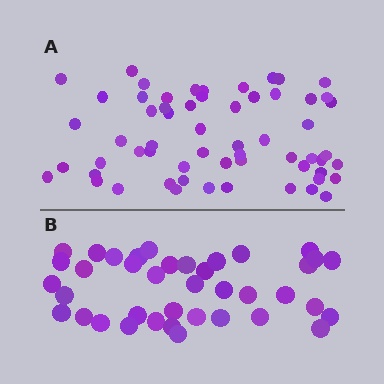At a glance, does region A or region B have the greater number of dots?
Region A (the top region) has more dots.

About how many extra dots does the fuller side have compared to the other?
Region A has approximately 20 more dots than region B.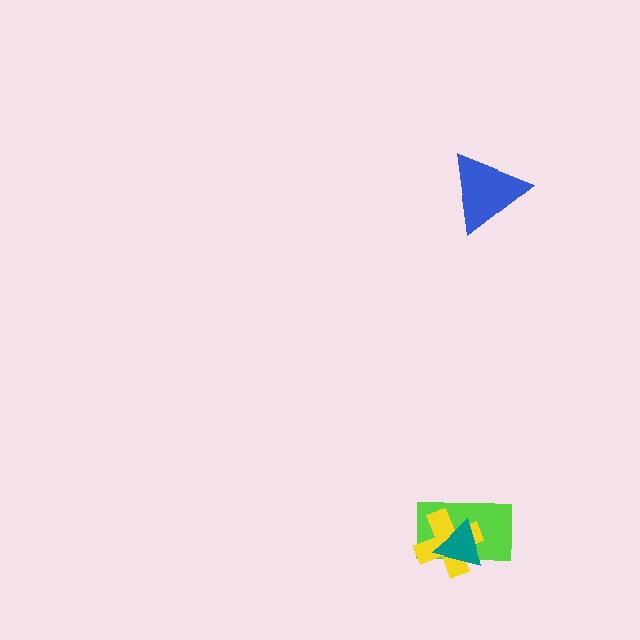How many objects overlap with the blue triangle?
0 objects overlap with the blue triangle.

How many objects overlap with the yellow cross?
2 objects overlap with the yellow cross.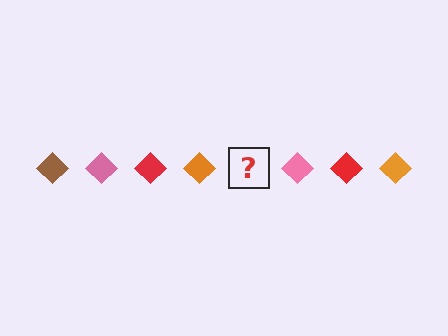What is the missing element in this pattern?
The missing element is a brown diamond.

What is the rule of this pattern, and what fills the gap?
The rule is that the pattern cycles through brown, pink, red, orange diamonds. The gap should be filled with a brown diamond.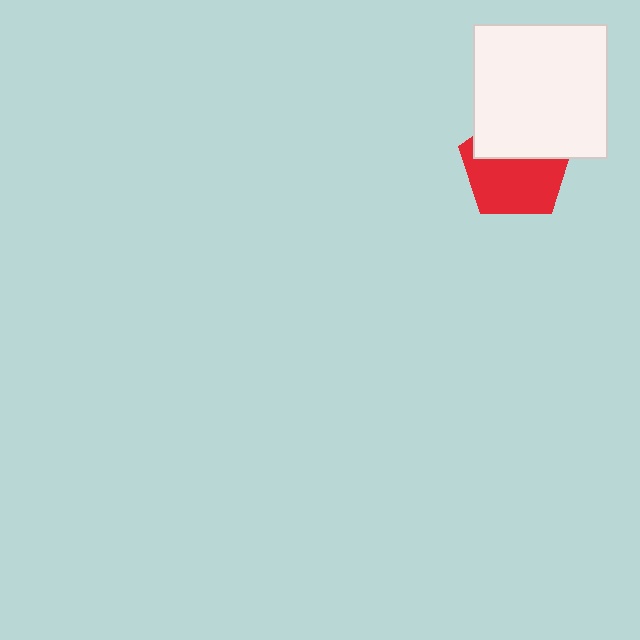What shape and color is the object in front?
The object in front is a white square.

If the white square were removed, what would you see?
You would see the complete red pentagon.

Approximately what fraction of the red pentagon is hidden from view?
Roughly 41% of the red pentagon is hidden behind the white square.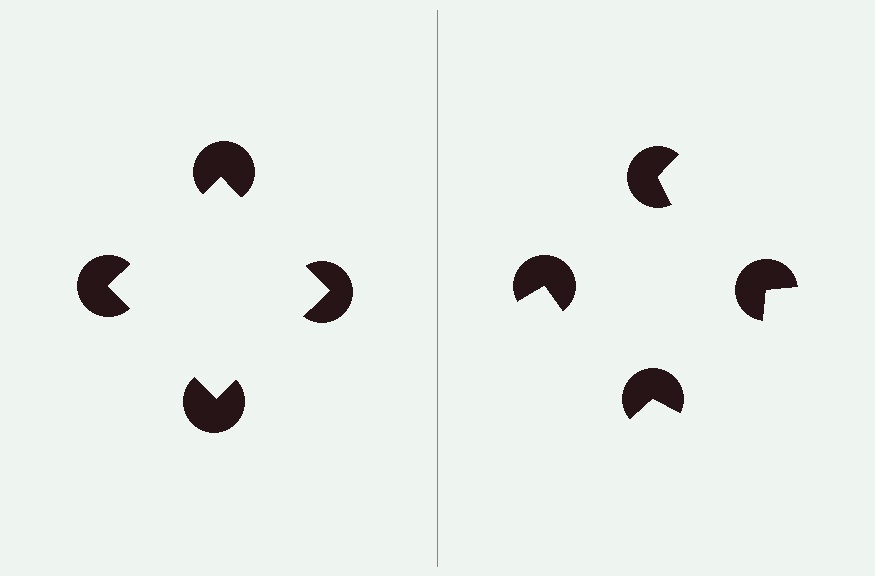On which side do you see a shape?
An illusory square appears on the left side. On the right side the wedge cuts are rotated, so no coherent shape forms.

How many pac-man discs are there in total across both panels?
8 — 4 on each side.